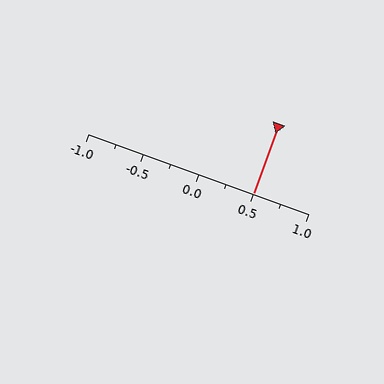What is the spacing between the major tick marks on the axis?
The major ticks are spaced 0.5 apart.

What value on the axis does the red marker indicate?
The marker indicates approximately 0.5.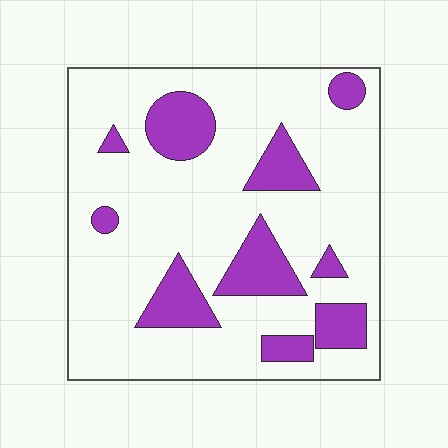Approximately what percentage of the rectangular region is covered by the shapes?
Approximately 20%.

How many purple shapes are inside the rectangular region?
10.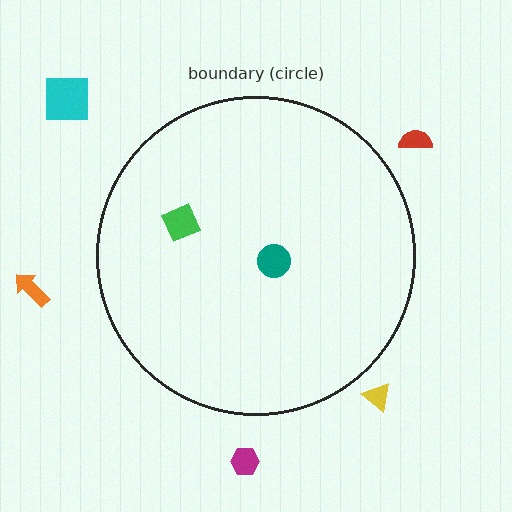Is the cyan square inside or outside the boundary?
Outside.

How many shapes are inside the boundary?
2 inside, 5 outside.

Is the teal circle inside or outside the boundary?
Inside.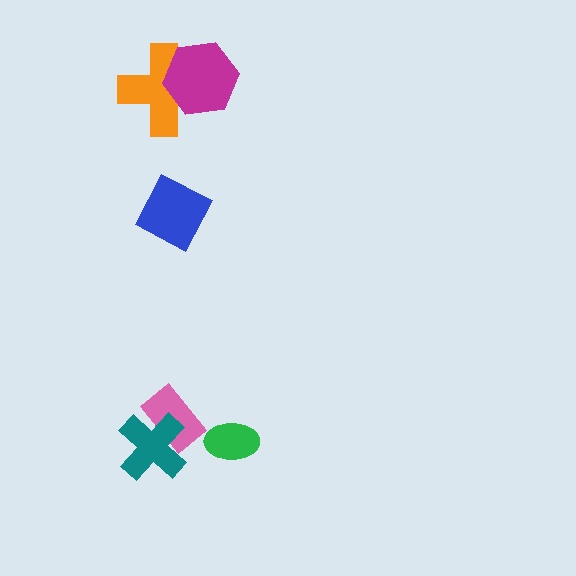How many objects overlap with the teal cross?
1 object overlaps with the teal cross.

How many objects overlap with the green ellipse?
0 objects overlap with the green ellipse.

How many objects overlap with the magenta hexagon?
1 object overlaps with the magenta hexagon.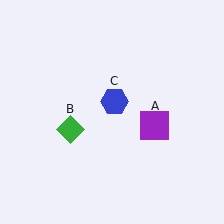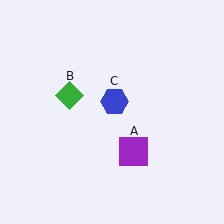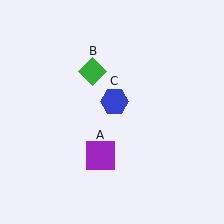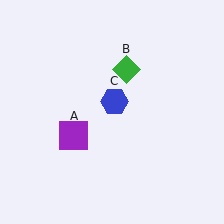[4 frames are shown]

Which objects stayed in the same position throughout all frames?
Blue hexagon (object C) remained stationary.